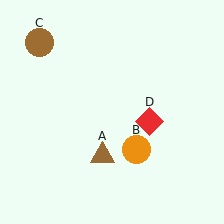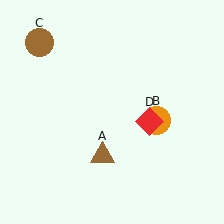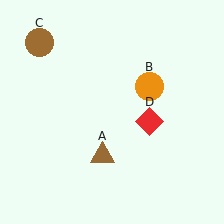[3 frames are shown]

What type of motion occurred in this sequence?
The orange circle (object B) rotated counterclockwise around the center of the scene.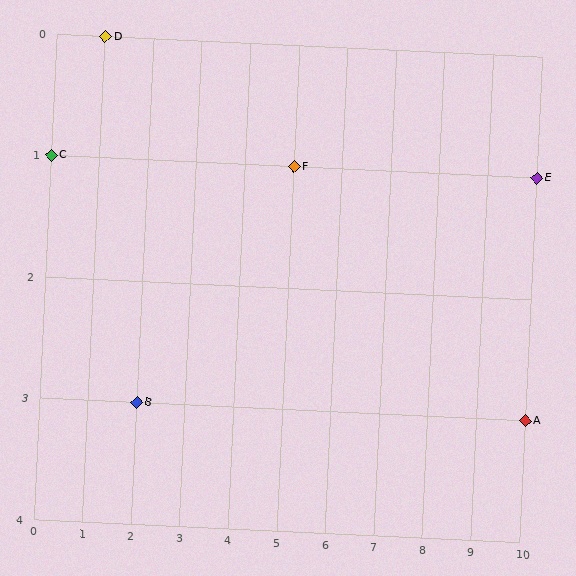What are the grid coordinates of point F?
Point F is at grid coordinates (5, 1).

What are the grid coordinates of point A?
Point A is at grid coordinates (10, 3).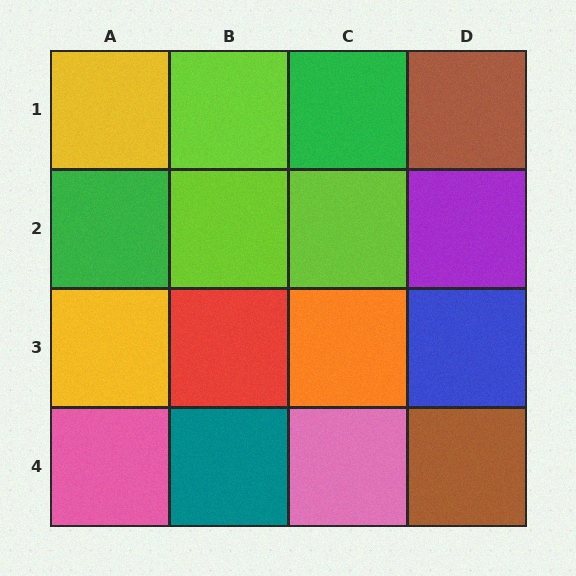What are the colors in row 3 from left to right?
Yellow, red, orange, blue.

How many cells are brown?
2 cells are brown.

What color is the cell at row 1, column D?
Brown.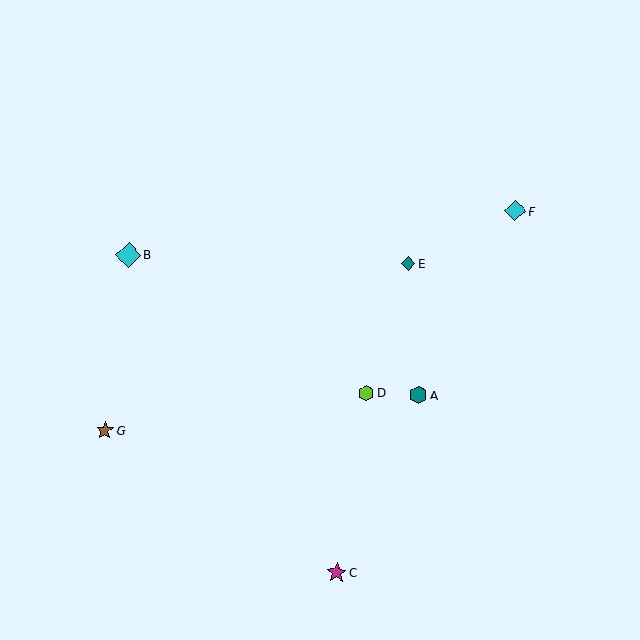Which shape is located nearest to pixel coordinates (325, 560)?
The magenta star (labeled C) at (337, 573) is nearest to that location.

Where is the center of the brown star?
The center of the brown star is at (105, 430).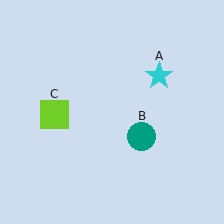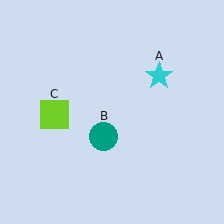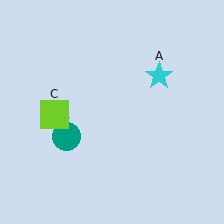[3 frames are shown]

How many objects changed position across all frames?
1 object changed position: teal circle (object B).